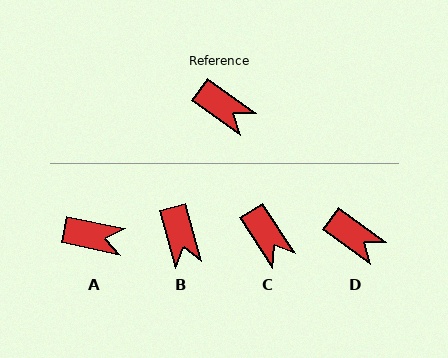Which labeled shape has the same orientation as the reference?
D.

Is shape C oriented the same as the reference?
No, it is off by about 21 degrees.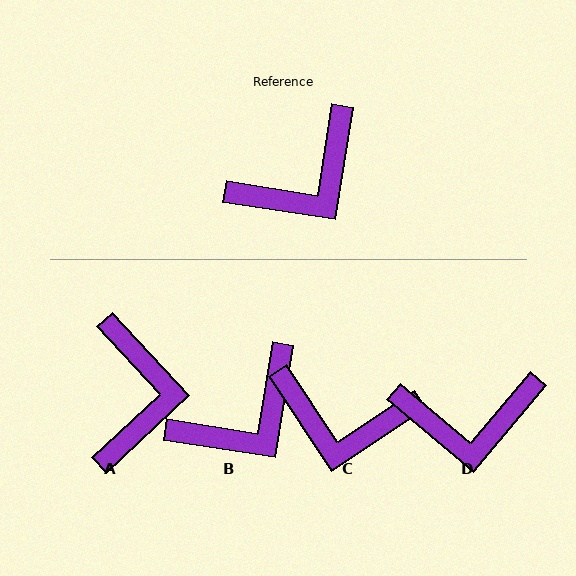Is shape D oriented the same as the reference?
No, it is off by about 31 degrees.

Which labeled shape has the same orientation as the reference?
B.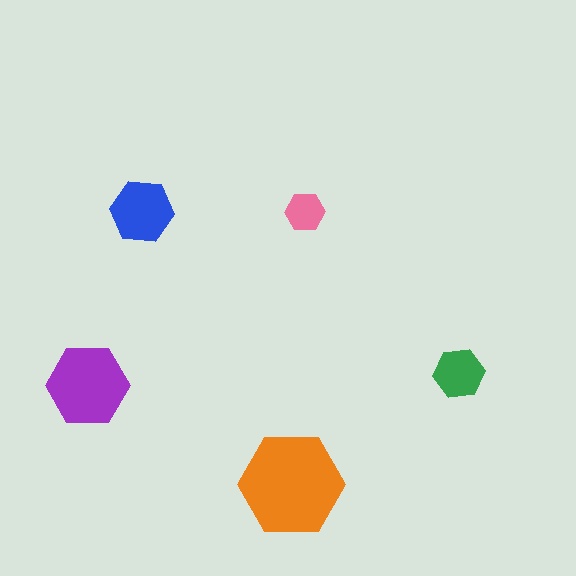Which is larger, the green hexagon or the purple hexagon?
The purple one.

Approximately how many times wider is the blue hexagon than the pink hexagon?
About 1.5 times wider.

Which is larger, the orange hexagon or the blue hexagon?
The orange one.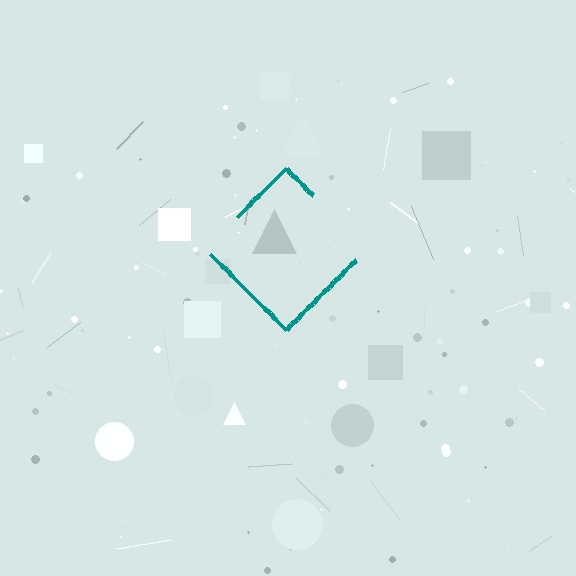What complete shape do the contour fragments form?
The contour fragments form a diamond.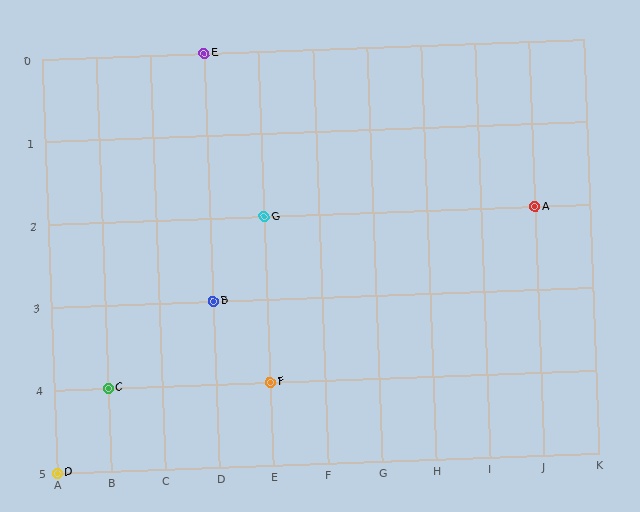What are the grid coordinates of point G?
Point G is at grid coordinates (E, 2).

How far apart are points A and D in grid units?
Points A and D are 9 columns and 3 rows apart (about 9.5 grid units diagonally).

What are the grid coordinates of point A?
Point A is at grid coordinates (J, 2).